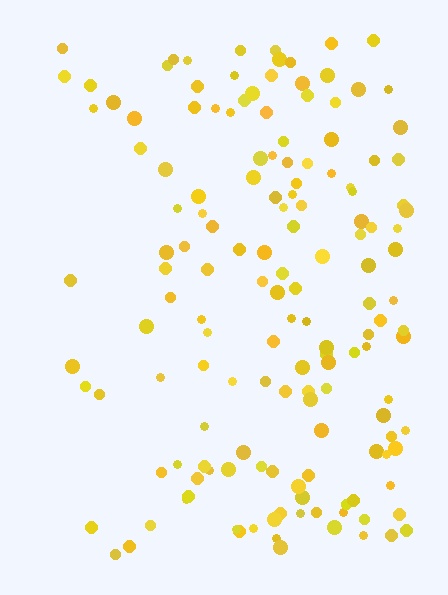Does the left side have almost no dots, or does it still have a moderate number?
Still a moderate number, just noticeably fewer than the right.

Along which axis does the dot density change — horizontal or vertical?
Horizontal.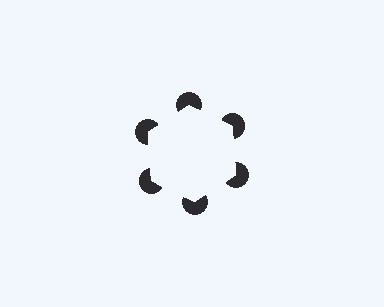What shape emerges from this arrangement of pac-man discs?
An illusory hexagon — its edges are inferred from the aligned wedge cuts in the pac-man discs, not physically drawn.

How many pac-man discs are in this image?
There are 6 — one at each vertex of the illusory hexagon.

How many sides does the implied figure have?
6 sides.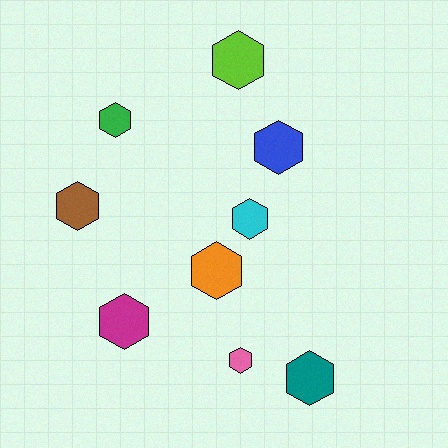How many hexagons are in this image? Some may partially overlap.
There are 9 hexagons.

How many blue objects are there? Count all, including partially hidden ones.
There is 1 blue object.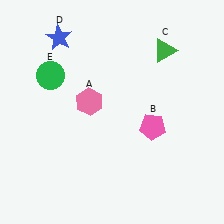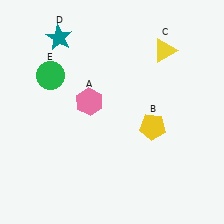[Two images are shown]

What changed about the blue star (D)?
In Image 1, D is blue. In Image 2, it changed to teal.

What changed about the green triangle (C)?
In Image 1, C is green. In Image 2, it changed to yellow.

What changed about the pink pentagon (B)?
In Image 1, B is pink. In Image 2, it changed to yellow.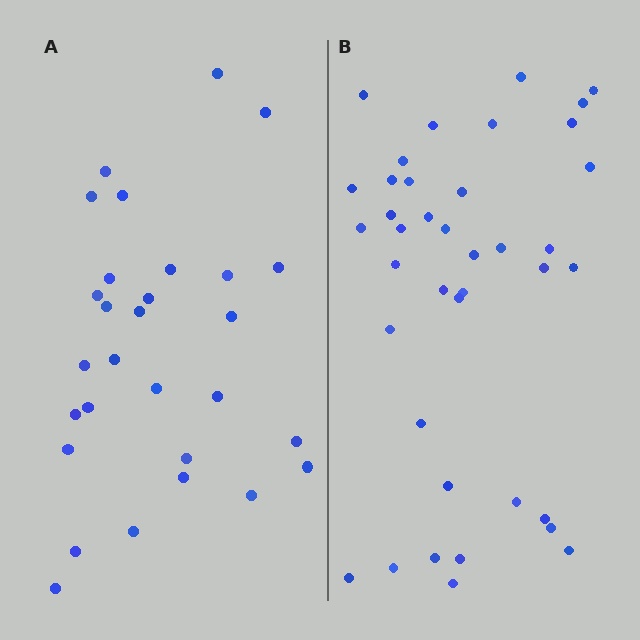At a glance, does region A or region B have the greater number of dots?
Region B (the right region) has more dots.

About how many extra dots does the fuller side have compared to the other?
Region B has roughly 10 or so more dots than region A.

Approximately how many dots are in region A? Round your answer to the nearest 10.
About 30 dots. (The exact count is 29, which rounds to 30.)